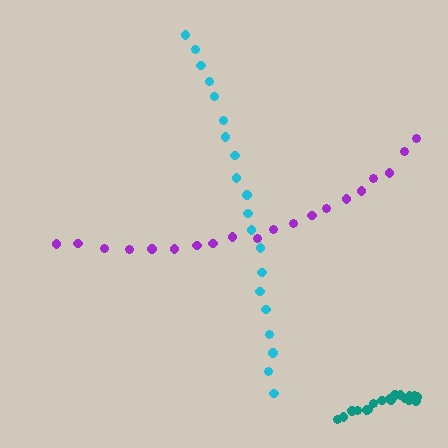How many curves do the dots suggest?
There are 3 distinct paths.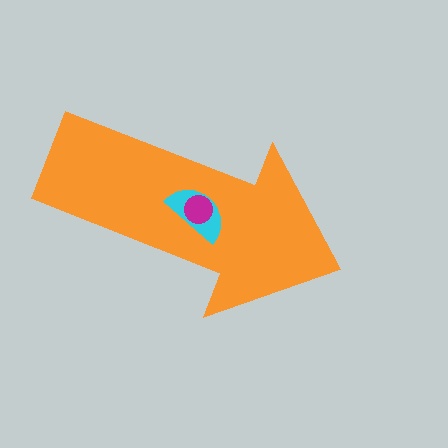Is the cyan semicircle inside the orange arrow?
Yes.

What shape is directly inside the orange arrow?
The cyan semicircle.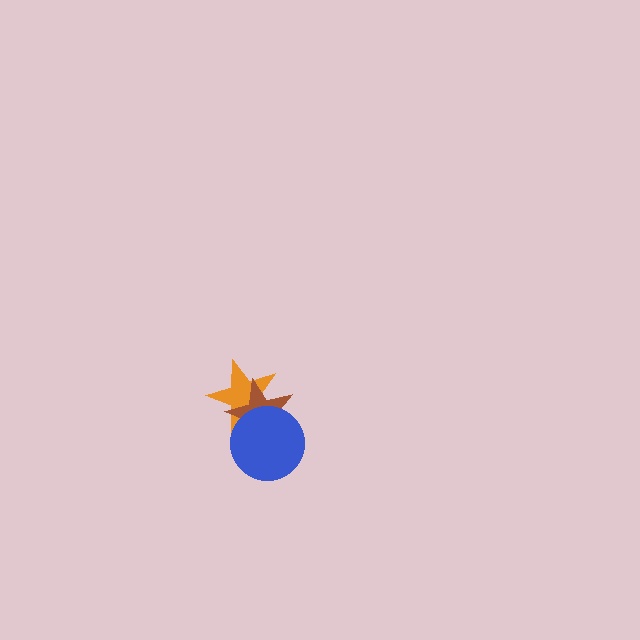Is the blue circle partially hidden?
No, no other shape covers it.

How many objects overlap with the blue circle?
2 objects overlap with the blue circle.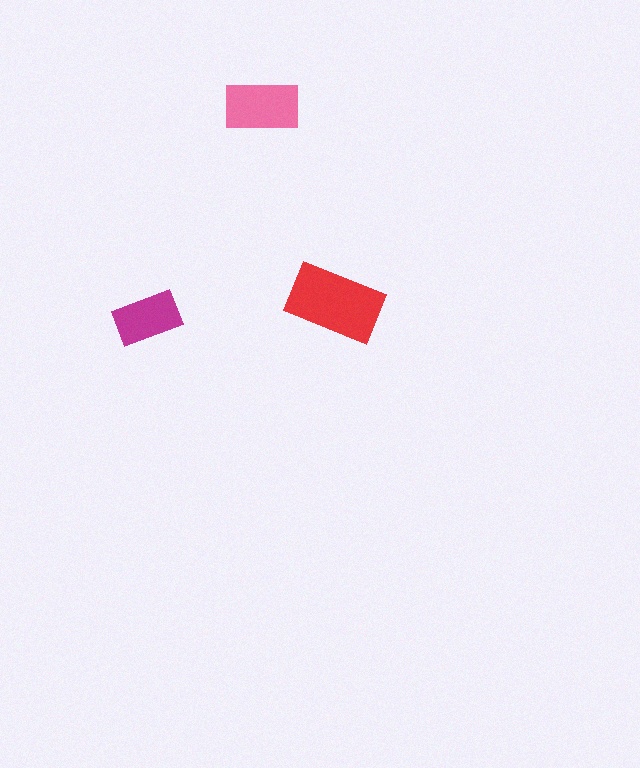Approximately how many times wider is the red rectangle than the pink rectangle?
About 1.5 times wider.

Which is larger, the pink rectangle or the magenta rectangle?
The pink one.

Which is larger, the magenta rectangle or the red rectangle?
The red one.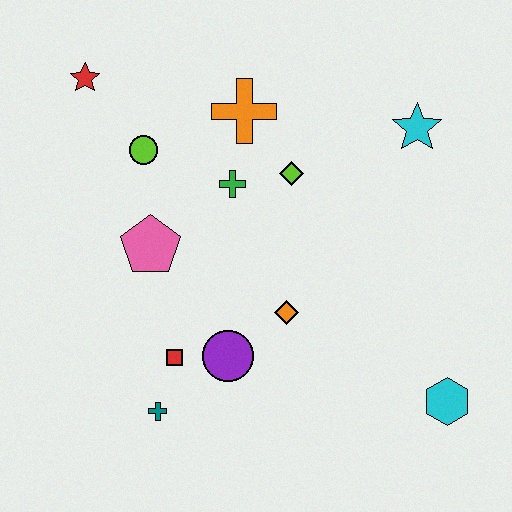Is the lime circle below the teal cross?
No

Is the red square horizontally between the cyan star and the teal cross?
Yes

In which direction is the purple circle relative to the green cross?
The purple circle is below the green cross.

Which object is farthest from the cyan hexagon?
The red star is farthest from the cyan hexagon.